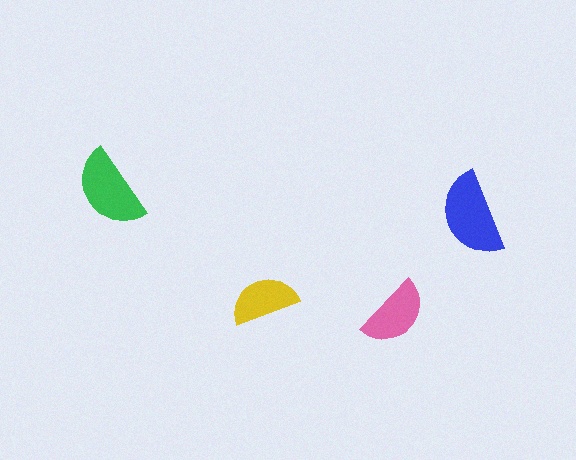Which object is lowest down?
The pink semicircle is bottommost.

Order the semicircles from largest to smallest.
the blue one, the green one, the pink one, the yellow one.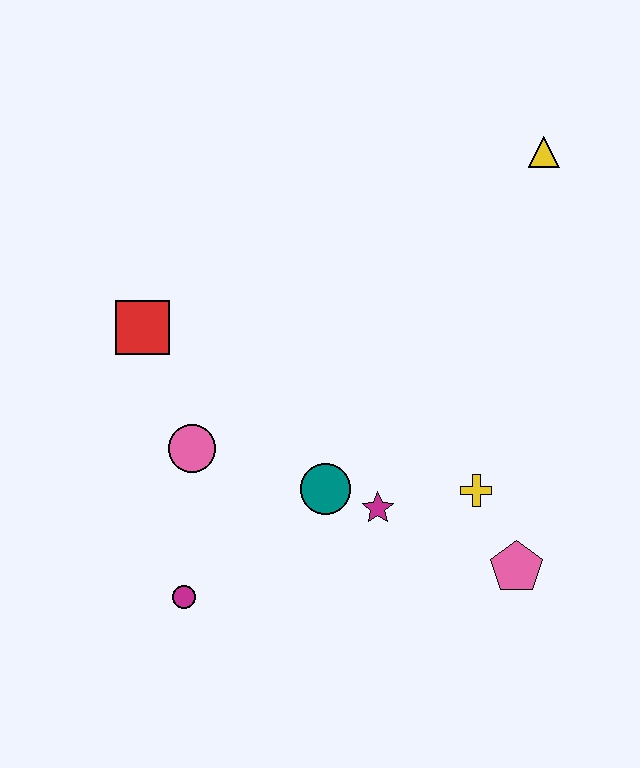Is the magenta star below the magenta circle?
No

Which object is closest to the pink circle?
The red square is closest to the pink circle.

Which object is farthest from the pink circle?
The yellow triangle is farthest from the pink circle.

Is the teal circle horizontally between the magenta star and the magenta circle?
Yes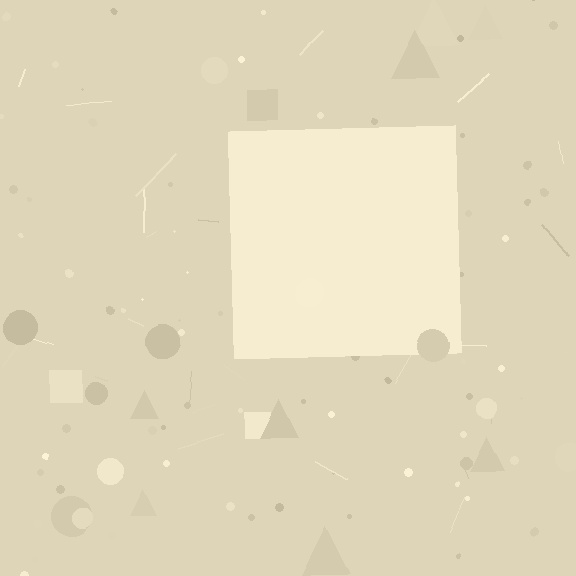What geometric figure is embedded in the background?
A square is embedded in the background.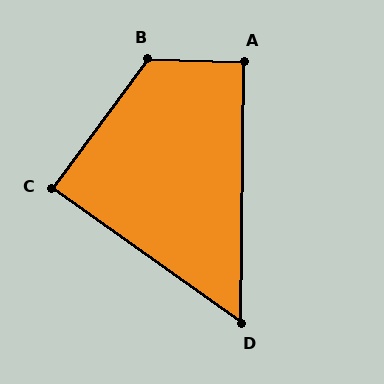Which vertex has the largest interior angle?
B, at approximately 125 degrees.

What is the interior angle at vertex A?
Approximately 91 degrees (approximately right).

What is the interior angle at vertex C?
Approximately 89 degrees (approximately right).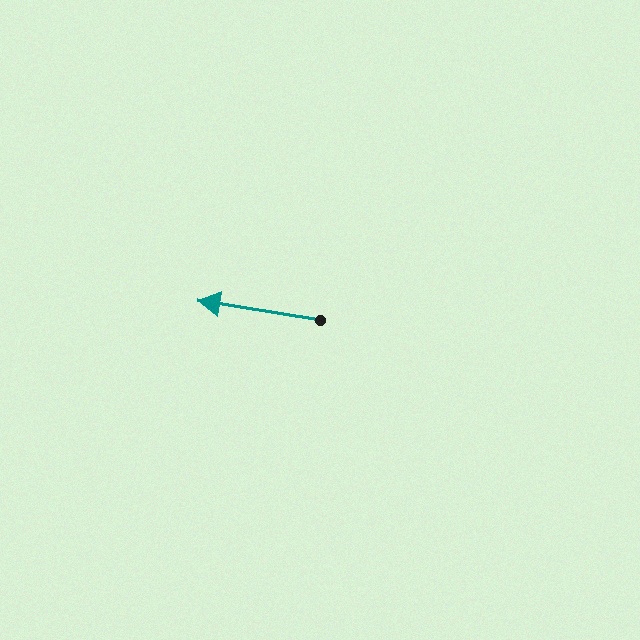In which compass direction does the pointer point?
West.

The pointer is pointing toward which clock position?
Roughly 9 o'clock.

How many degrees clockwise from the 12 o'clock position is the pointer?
Approximately 279 degrees.